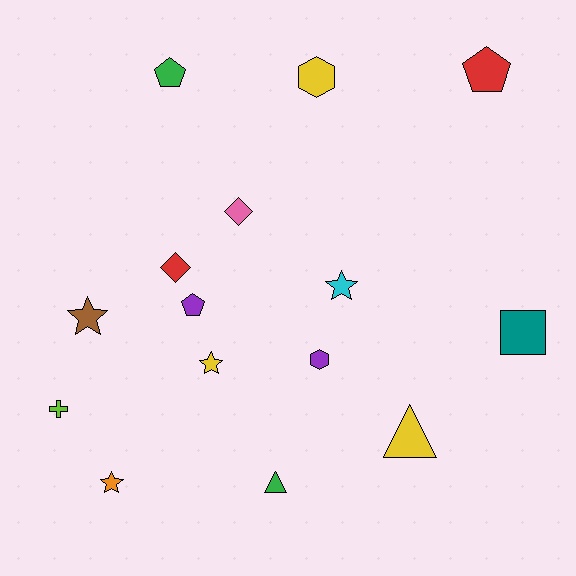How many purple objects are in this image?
There are 2 purple objects.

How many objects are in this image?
There are 15 objects.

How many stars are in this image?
There are 4 stars.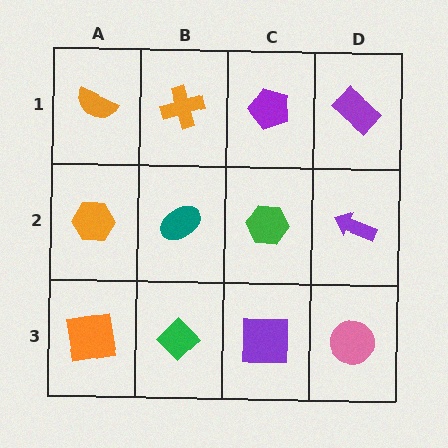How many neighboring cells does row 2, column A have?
3.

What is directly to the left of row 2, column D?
A green hexagon.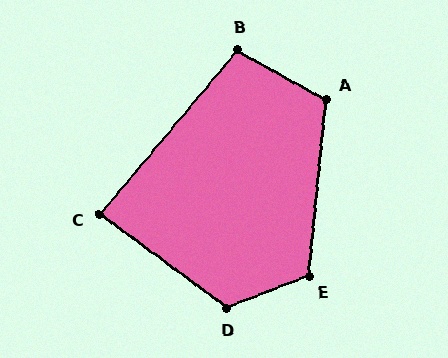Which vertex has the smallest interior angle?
C, at approximately 86 degrees.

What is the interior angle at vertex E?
Approximately 117 degrees (obtuse).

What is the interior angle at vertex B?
Approximately 101 degrees (obtuse).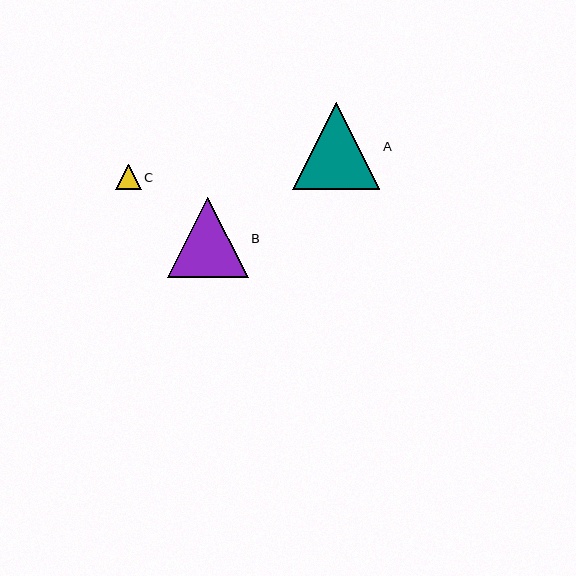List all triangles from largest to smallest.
From largest to smallest: A, B, C.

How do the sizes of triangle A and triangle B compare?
Triangle A and triangle B are approximately the same size.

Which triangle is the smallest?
Triangle C is the smallest with a size of approximately 25 pixels.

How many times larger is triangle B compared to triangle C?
Triangle B is approximately 3.2 times the size of triangle C.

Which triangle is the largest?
Triangle A is the largest with a size of approximately 87 pixels.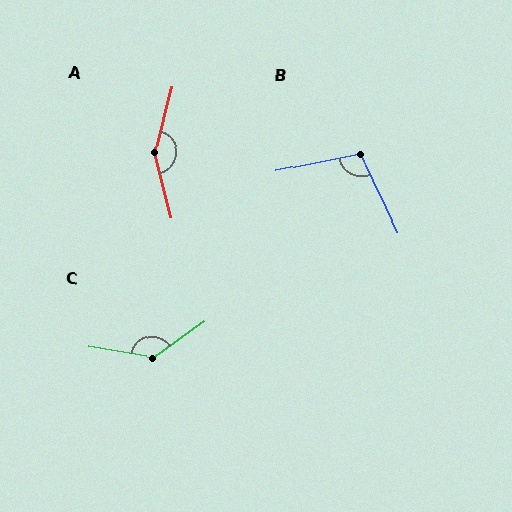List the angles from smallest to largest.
B (104°), C (135°), A (152°).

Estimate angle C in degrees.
Approximately 135 degrees.